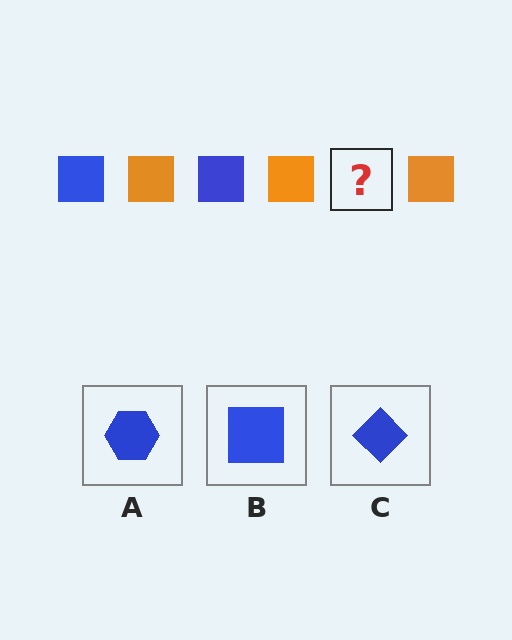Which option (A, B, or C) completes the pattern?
B.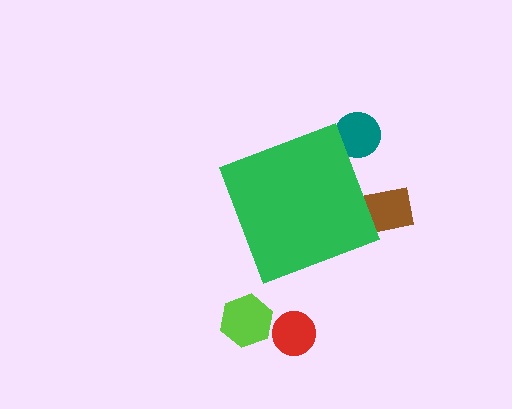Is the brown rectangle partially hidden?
Yes, the brown rectangle is partially hidden behind the green diamond.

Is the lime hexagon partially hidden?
No, the lime hexagon is fully visible.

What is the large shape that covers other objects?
A green diamond.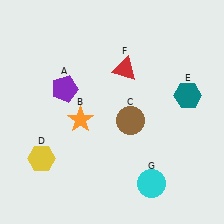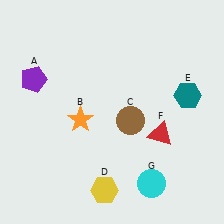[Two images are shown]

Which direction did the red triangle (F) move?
The red triangle (F) moved down.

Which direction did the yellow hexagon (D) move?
The yellow hexagon (D) moved right.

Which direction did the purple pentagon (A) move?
The purple pentagon (A) moved left.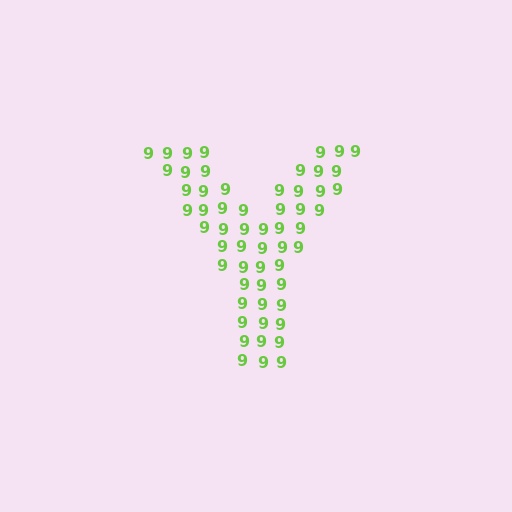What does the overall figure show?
The overall figure shows the letter Y.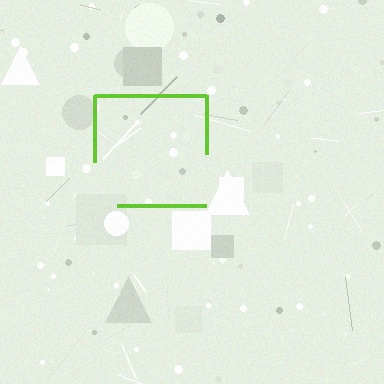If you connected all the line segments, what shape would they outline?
They would outline a square.